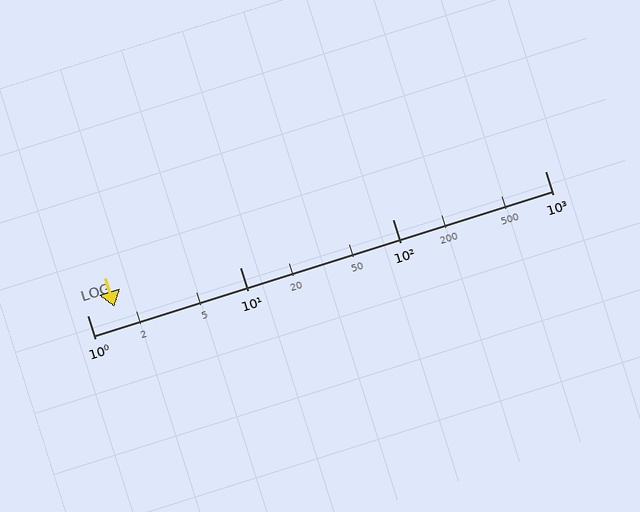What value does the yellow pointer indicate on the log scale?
The pointer indicates approximately 1.5.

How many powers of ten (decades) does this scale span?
The scale spans 3 decades, from 1 to 1000.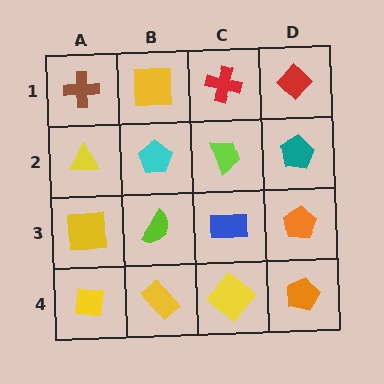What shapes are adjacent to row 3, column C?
A lime trapezoid (row 2, column C), a yellow diamond (row 4, column C), a lime semicircle (row 3, column B), an orange pentagon (row 3, column D).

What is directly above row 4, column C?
A blue rectangle.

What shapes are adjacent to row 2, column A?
A brown cross (row 1, column A), a yellow square (row 3, column A), a cyan pentagon (row 2, column B).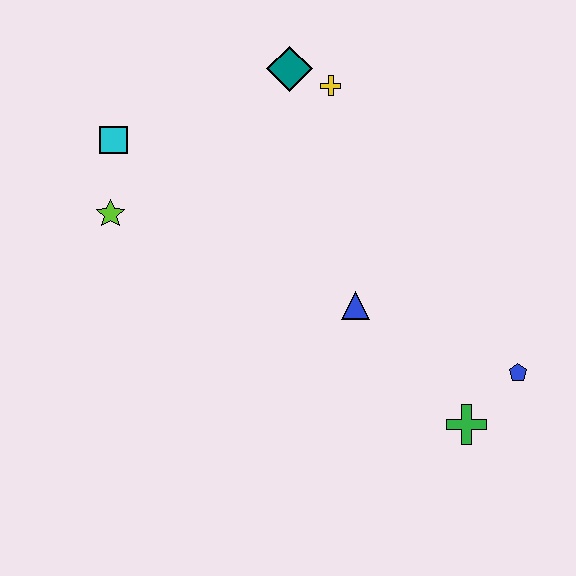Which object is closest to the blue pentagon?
The green cross is closest to the blue pentagon.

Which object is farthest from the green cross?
The cyan square is farthest from the green cross.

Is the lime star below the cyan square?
Yes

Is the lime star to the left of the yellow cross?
Yes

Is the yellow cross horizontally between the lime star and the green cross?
Yes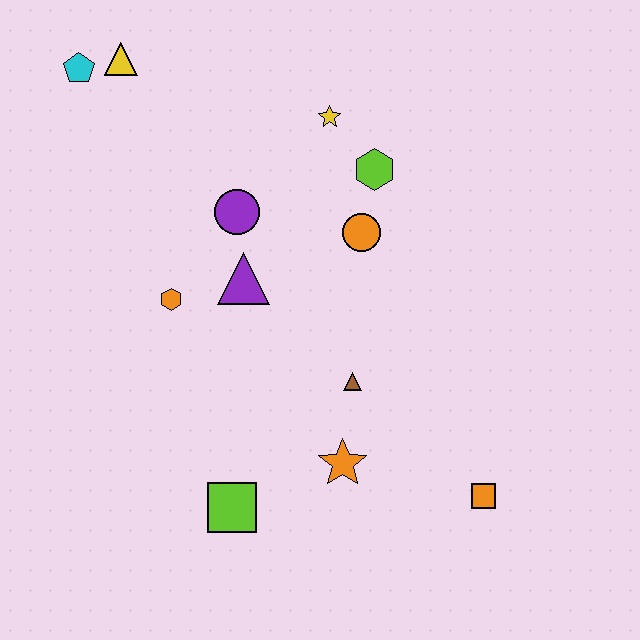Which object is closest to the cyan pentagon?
The yellow triangle is closest to the cyan pentagon.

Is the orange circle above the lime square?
Yes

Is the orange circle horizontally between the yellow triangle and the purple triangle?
No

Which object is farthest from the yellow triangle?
The orange square is farthest from the yellow triangle.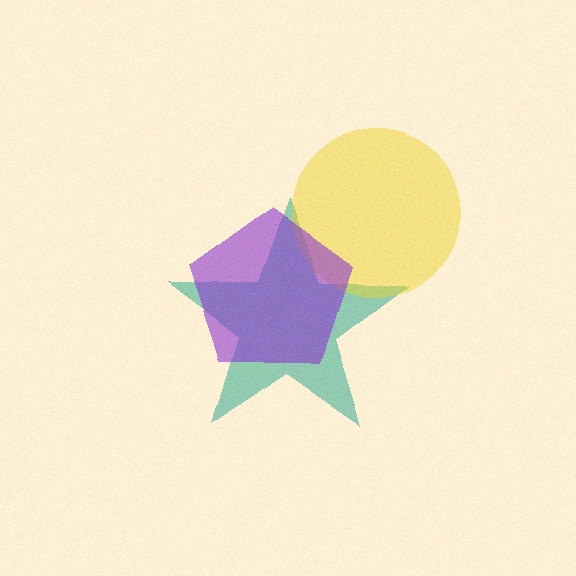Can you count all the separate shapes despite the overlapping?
Yes, there are 3 separate shapes.